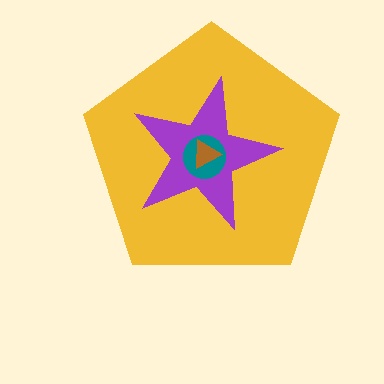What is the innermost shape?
The brown triangle.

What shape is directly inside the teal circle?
The brown triangle.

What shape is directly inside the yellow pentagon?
The purple star.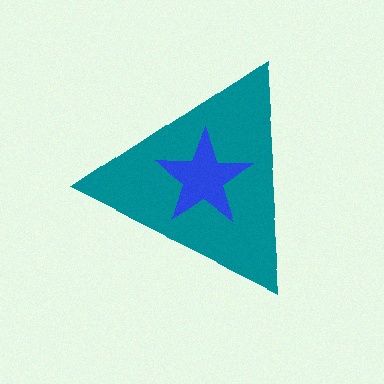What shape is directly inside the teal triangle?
The blue star.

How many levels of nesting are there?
2.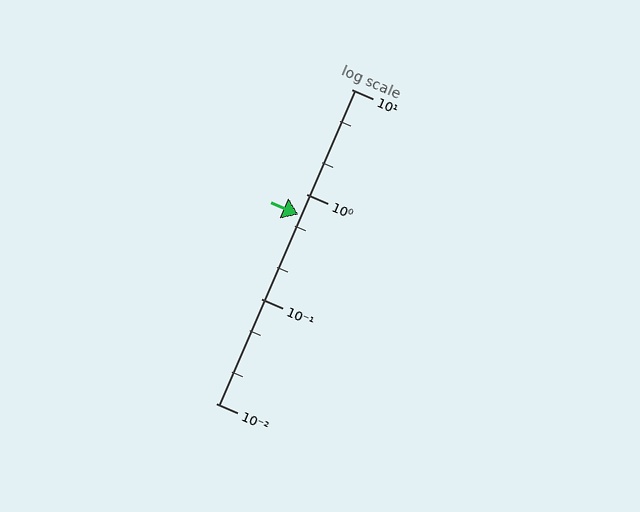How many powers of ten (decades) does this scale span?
The scale spans 3 decades, from 0.01 to 10.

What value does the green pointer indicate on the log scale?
The pointer indicates approximately 0.63.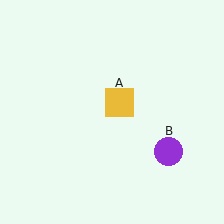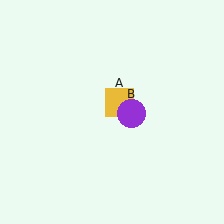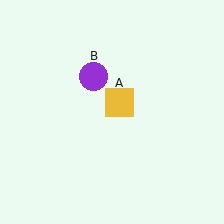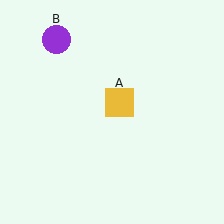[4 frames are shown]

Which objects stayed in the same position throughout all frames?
Yellow square (object A) remained stationary.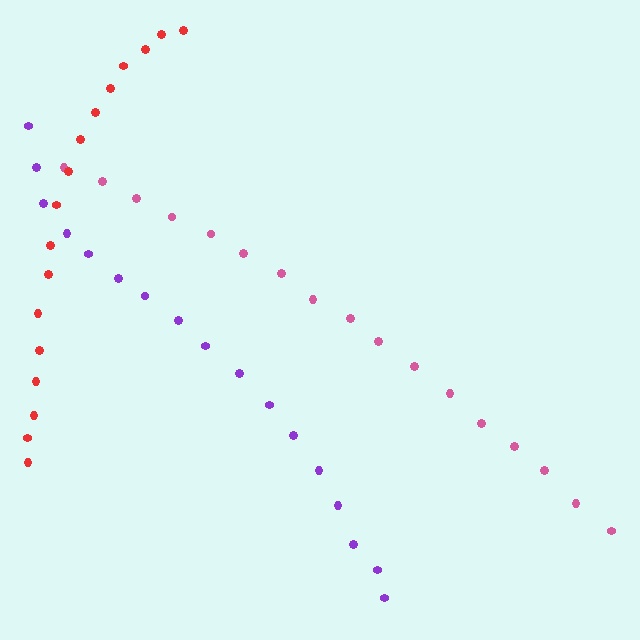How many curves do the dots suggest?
There are 3 distinct paths.